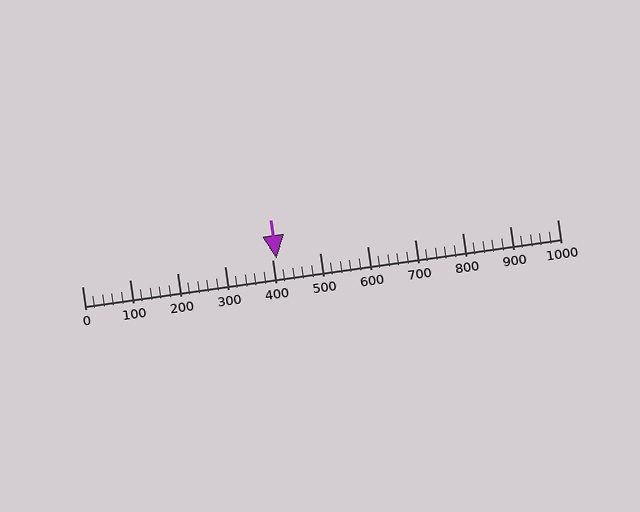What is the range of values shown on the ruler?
The ruler shows values from 0 to 1000.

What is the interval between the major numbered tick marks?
The major tick marks are spaced 100 units apart.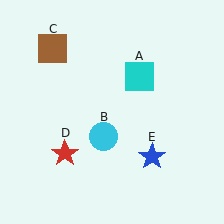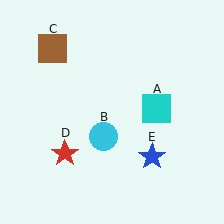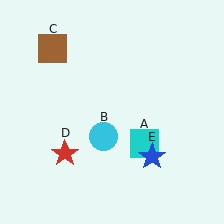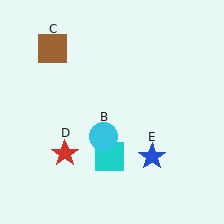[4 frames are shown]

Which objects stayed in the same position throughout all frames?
Cyan circle (object B) and brown square (object C) and red star (object D) and blue star (object E) remained stationary.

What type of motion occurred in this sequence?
The cyan square (object A) rotated clockwise around the center of the scene.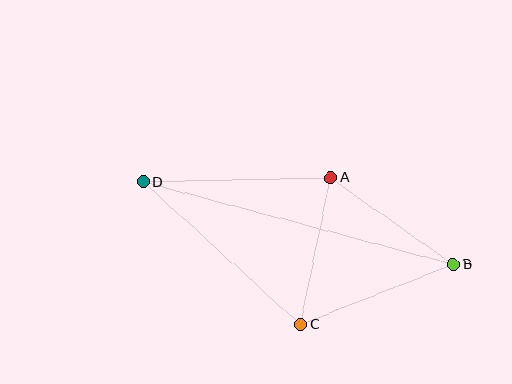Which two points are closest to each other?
Points A and C are closest to each other.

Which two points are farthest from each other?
Points B and D are farthest from each other.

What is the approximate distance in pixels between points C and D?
The distance between C and D is approximately 212 pixels.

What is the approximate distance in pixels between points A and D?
The distance between A and D is approximately 188 pixels.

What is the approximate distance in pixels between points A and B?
The distance between A and B is approximately 150 pixels.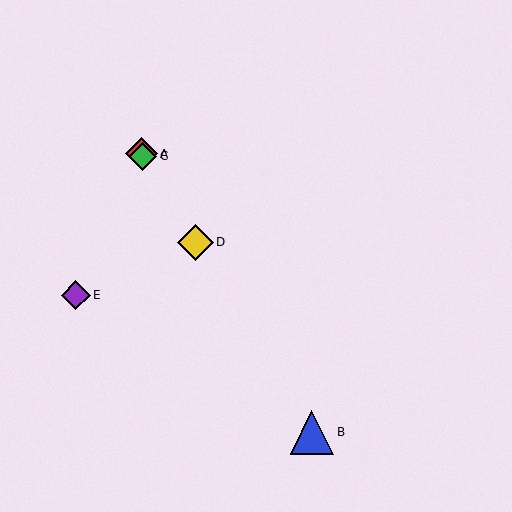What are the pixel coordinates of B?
Object B is at (312, 433).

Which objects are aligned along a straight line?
Objects A, B, C, D are aligned along a straight line.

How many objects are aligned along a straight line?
4 objects (A, B, C, D) are aligned along a straight line.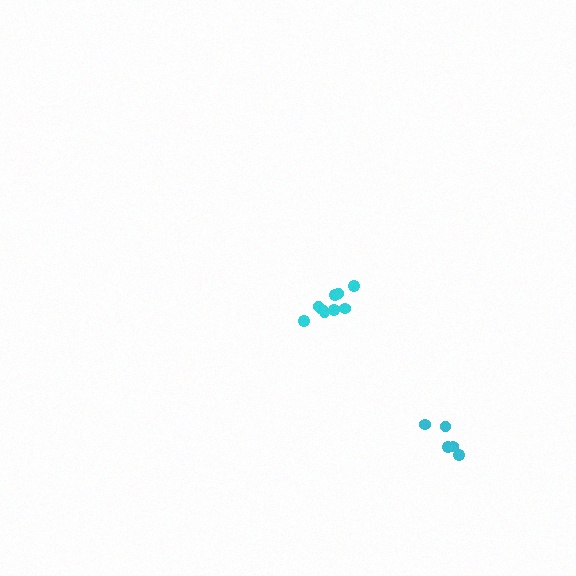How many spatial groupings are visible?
There are 2 spatial groupings.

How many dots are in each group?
Group 1: 9 dots, Group 2: 5 dots (14 total).